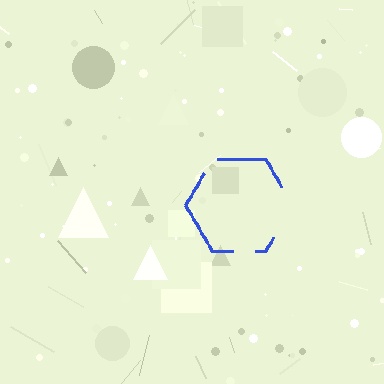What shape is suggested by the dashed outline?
The dashed outline suggests a hexagon.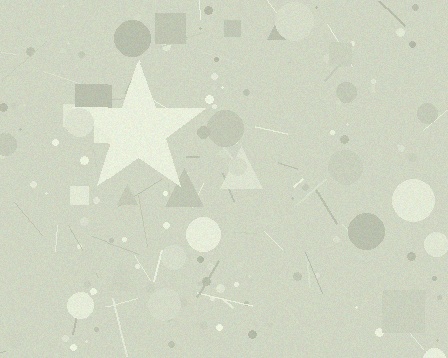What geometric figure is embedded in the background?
A star is embedded in the background.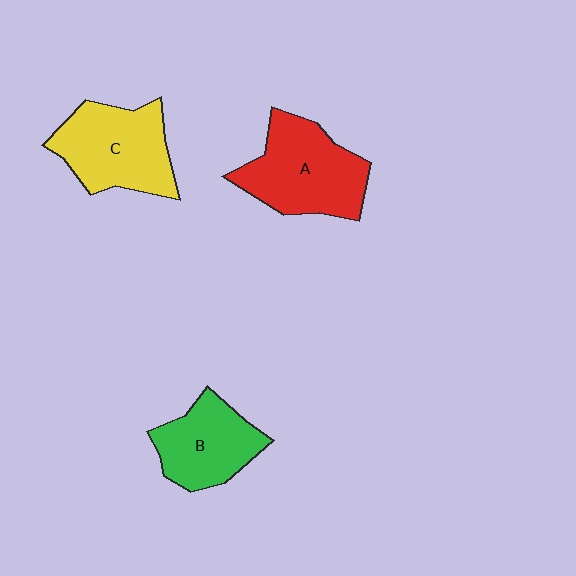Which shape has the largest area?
Shape A (red).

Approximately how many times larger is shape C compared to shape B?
Approximately 1.2 times.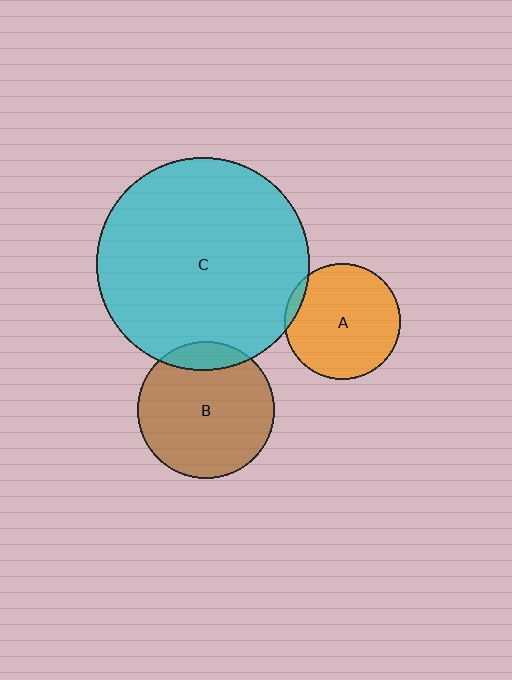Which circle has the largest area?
Circle C (cyan).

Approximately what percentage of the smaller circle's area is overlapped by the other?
Approximately 5%.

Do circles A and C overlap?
Yes.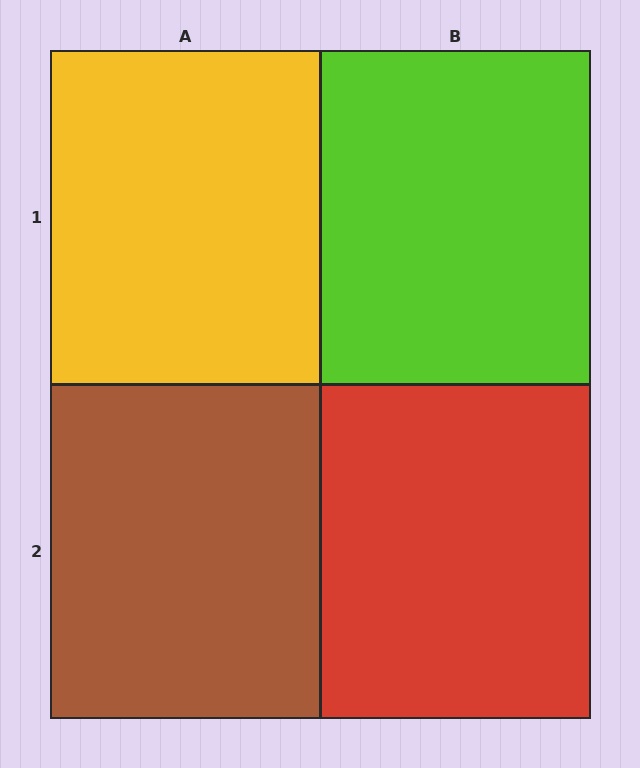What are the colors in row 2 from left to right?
Brown, red.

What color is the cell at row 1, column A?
Yellow.